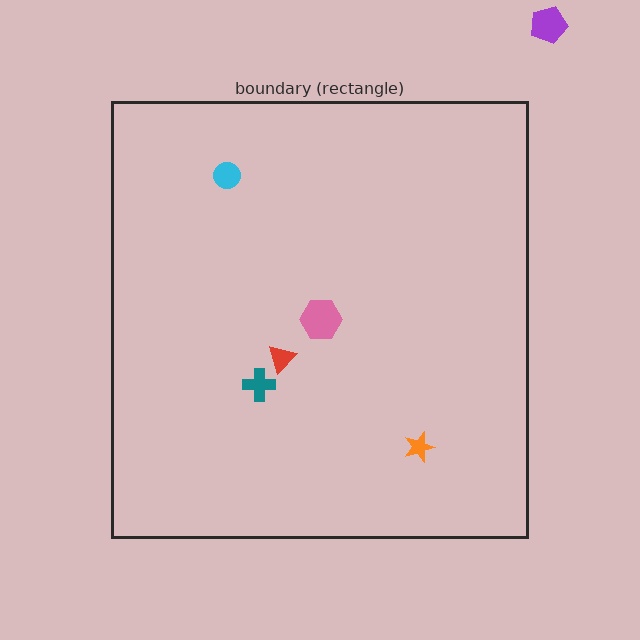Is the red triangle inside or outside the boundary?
Inside.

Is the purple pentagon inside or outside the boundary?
Outside.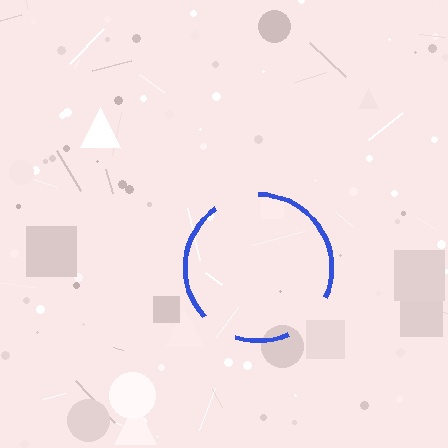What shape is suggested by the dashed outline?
The dashed outline suggests a circle.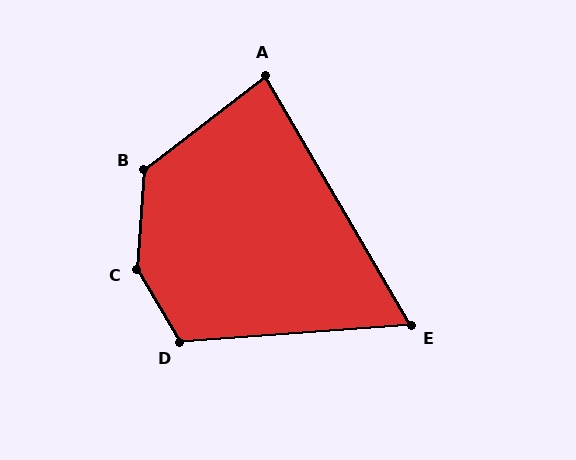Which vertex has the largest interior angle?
C, at approximately 146 degrees.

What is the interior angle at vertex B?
Approximately 132 degrees (obtuse).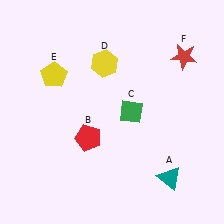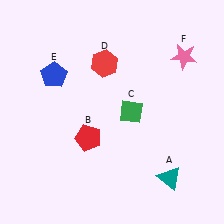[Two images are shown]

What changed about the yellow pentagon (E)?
In Image 1, E is yellow. In Image 2, it changed to blue.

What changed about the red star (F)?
In Image 1, F is red. In Image 2, it changed to pink.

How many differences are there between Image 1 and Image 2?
There are 3 differences between the two images.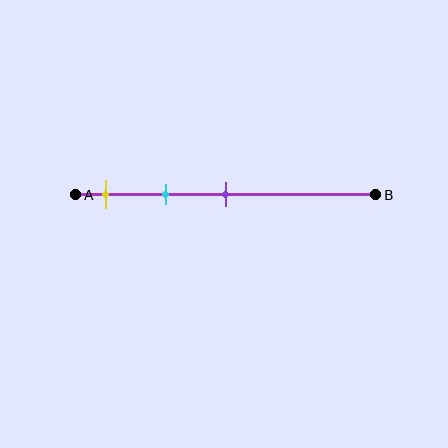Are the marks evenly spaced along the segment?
Yes, the marks are approximately evenly spaced.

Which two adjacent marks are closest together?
The yellow and cyan marks are the closest adjacent pair.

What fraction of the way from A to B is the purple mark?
The purple mark is approximately 50% (0.5) of the way from A to B.